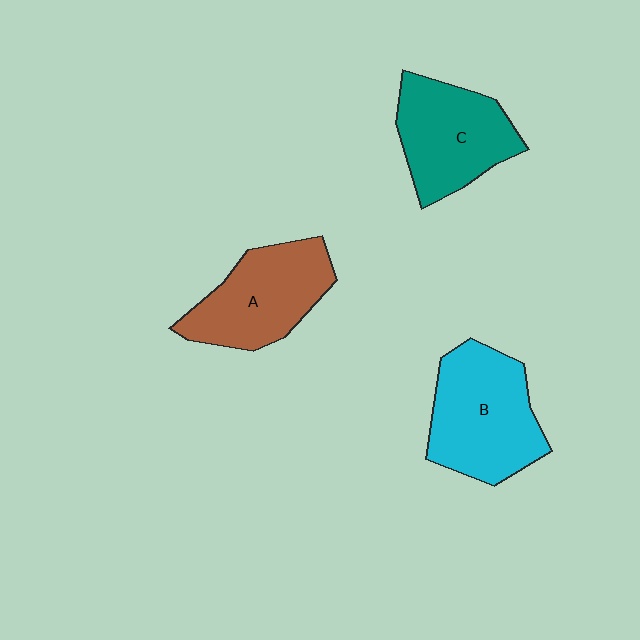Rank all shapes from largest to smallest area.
From largest to smallest: B (cyan), A (brown), C (teal).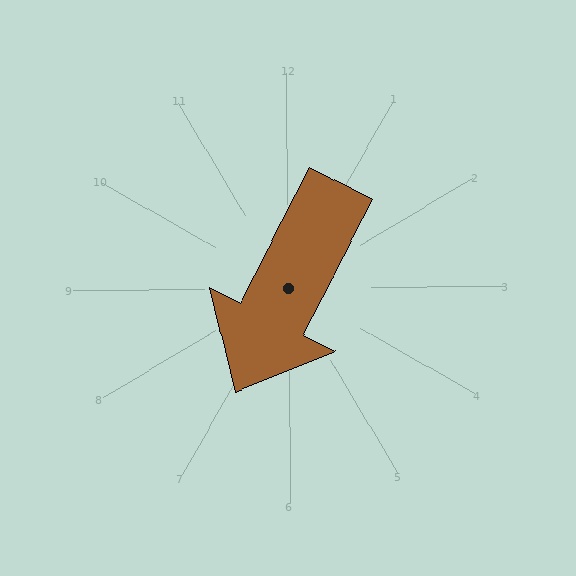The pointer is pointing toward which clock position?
Roughly 7 o'clock.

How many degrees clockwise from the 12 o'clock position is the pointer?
Approximately 207 degrees.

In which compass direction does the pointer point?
Southwest.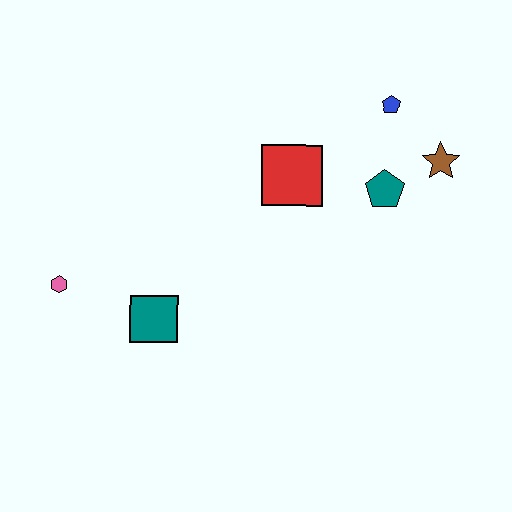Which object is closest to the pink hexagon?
The teal square is closest to the pink hexagon.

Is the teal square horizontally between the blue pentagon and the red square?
No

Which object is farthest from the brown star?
The pink hexagon is farthest from the brown star.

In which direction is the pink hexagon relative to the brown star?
The pink hexagon is to the left of the brown star.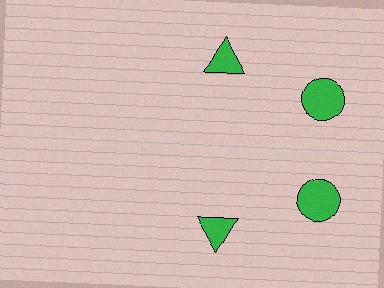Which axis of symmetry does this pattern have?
The pattern has a horizontal axis of symmetry running through the center of the image.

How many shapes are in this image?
There are 4 shapes in this image.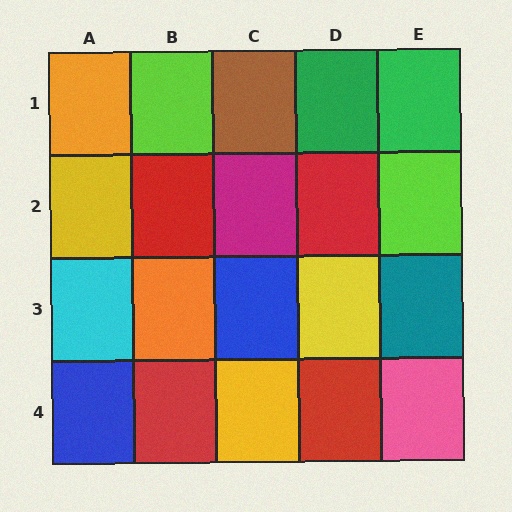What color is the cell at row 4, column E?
Pink.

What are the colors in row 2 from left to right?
Yellow, red, magenta, red, lime.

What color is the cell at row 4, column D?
Red.